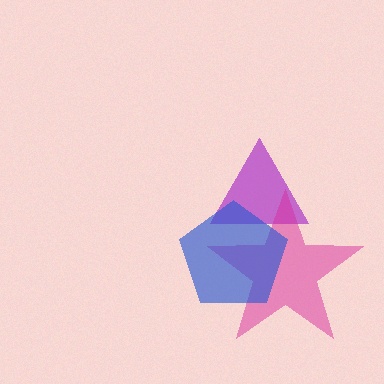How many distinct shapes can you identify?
There are 3 distinct shapes: a purple triangle, a magenta star, a blue pentagon.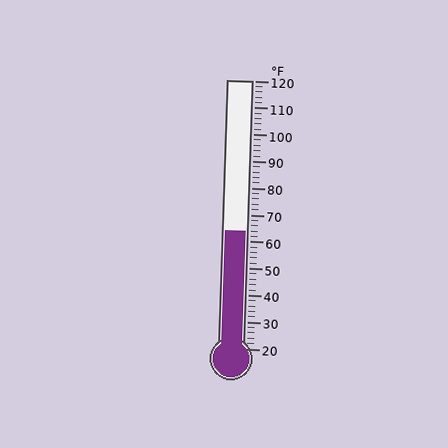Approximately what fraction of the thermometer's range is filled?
The thermometer is filled to approximately 45% of its range.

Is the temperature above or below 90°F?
The temperature is below 90°F.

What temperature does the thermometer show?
The thermometer shows approximately 64°F.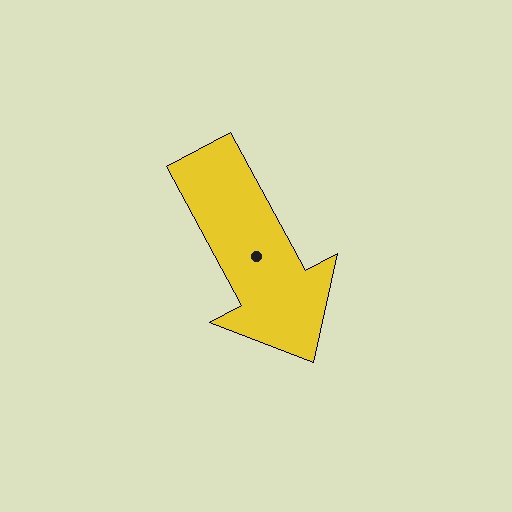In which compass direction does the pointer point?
Southeast.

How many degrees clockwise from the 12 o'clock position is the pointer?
Approximately 152 degrees.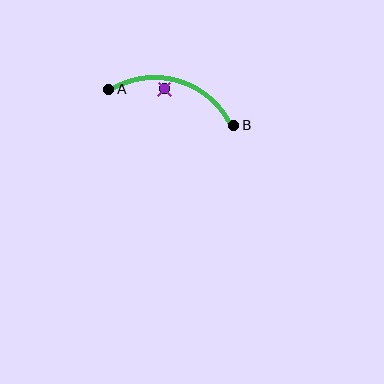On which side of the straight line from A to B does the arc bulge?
The arc bulges above the straight line connecting A and B.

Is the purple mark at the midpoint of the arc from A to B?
No — the purple mark does not lie on the arc at all. It sits slightly inside the curve.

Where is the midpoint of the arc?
The arc midpoint is the point on the curve farthest from the straight line joining A and B. It sits above that line.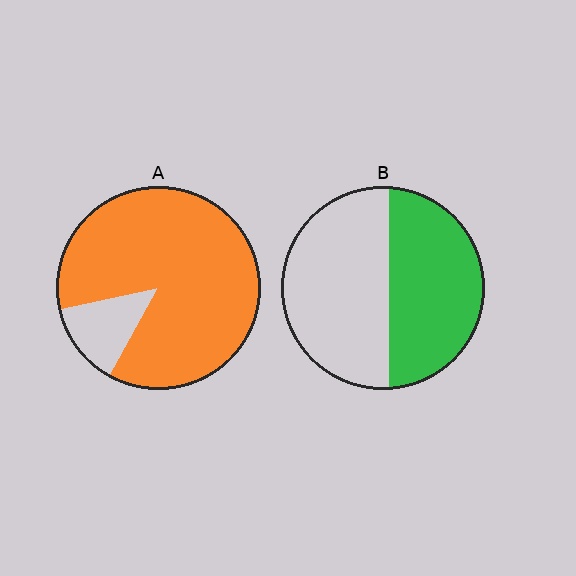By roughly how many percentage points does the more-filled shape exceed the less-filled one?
By roughly 40 percentage points (A over B).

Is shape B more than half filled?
Roughly half.